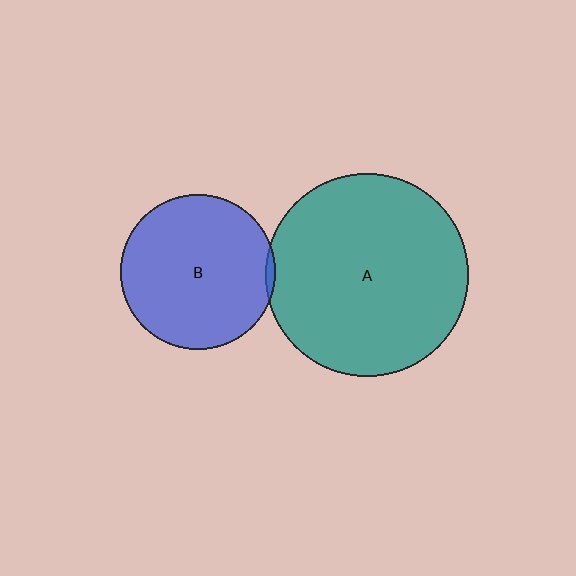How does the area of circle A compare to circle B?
Approximately 1.7 times.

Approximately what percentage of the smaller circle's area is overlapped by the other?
Approximately 5%.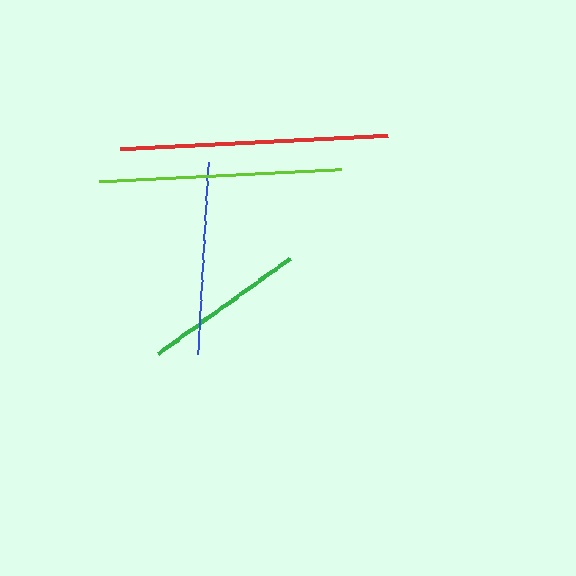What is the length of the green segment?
The green segment is approximately 162 pixels long.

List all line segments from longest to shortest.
From longest to shortest: red, lime, blue, green.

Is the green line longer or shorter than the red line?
The red line is longer than the green line.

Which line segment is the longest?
The red line is the longest at approximately 268 pixels.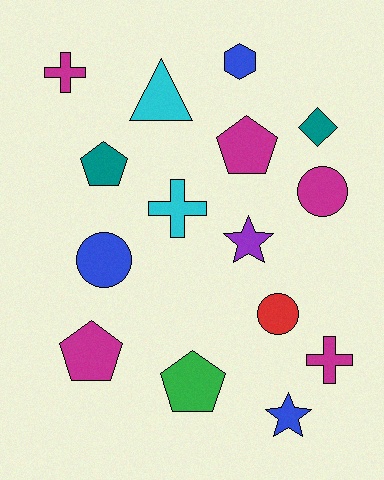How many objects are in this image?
There are 15 objects.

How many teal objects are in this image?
There are 2 teal objects.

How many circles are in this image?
There are 3 circles.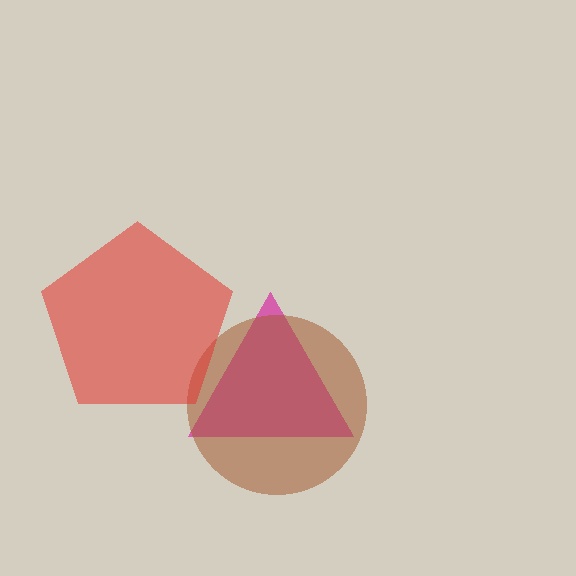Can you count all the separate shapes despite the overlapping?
Yes, there are 3 separate shapes.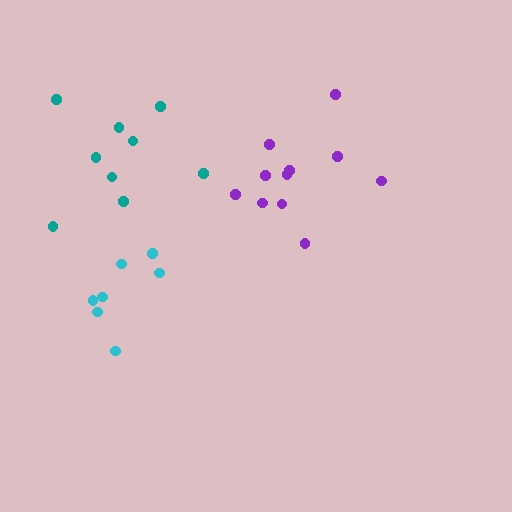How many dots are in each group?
Group 1: 9 dots, Group 2: 11 dots, Group 3: 7 dots (27 total).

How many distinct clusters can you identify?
There are 3 distinct clusters.